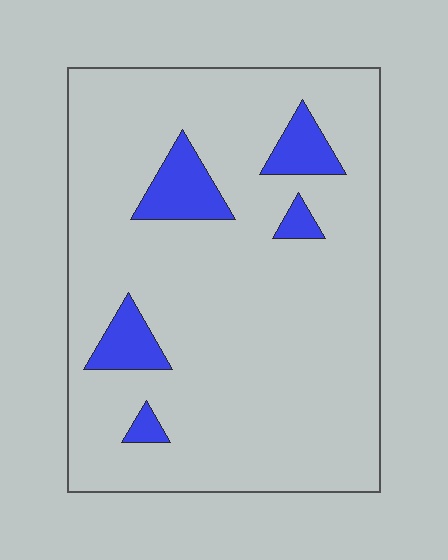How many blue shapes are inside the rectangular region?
5.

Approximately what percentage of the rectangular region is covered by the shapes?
Approximately 10%.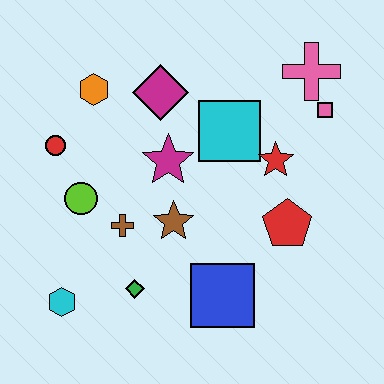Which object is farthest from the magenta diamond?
The cyan hexagon is farthest from the magenta diamond.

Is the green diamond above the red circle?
No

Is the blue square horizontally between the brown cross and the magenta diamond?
No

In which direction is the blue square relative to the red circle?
The blue square is to the right of the red circle.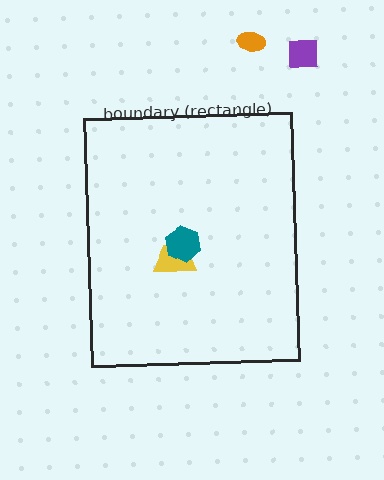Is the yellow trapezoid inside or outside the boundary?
Inside.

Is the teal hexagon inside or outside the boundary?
Inside.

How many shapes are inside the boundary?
2 inside, 2 outside.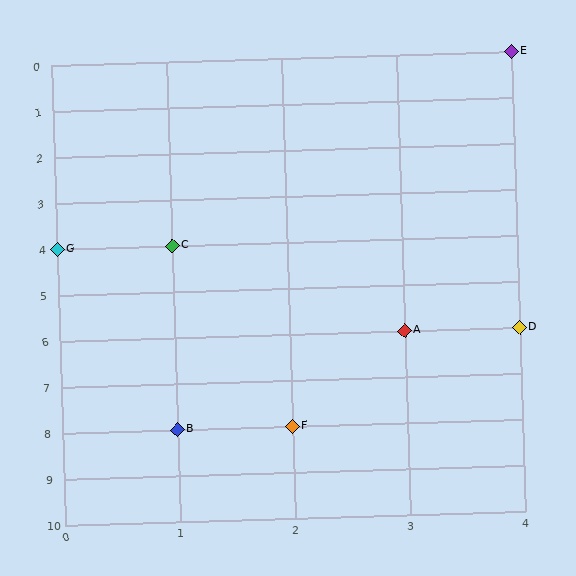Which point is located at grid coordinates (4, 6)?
Point D is at (4, 6).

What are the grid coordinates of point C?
Point C is at grid coordinates (1, 4).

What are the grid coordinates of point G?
Point G is at grid coordinates (0, 4).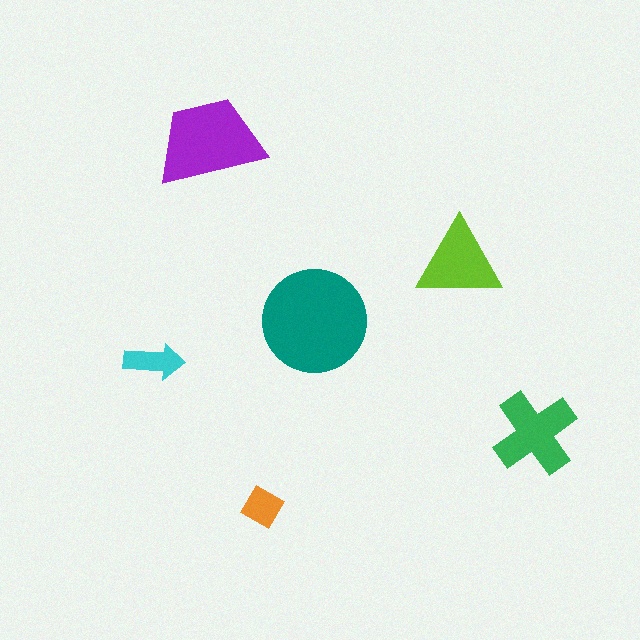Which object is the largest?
The teal circle.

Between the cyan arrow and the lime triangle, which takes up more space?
The lime triangle.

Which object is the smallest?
The orange diamond.